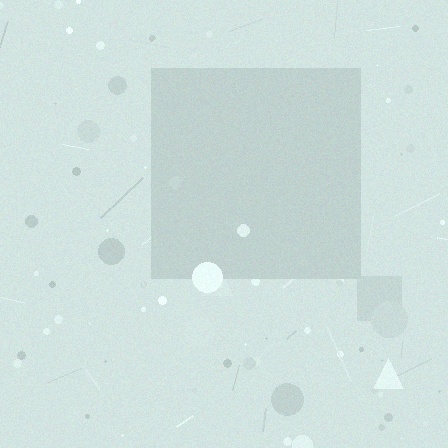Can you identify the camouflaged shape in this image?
The camouflaged shape is a square.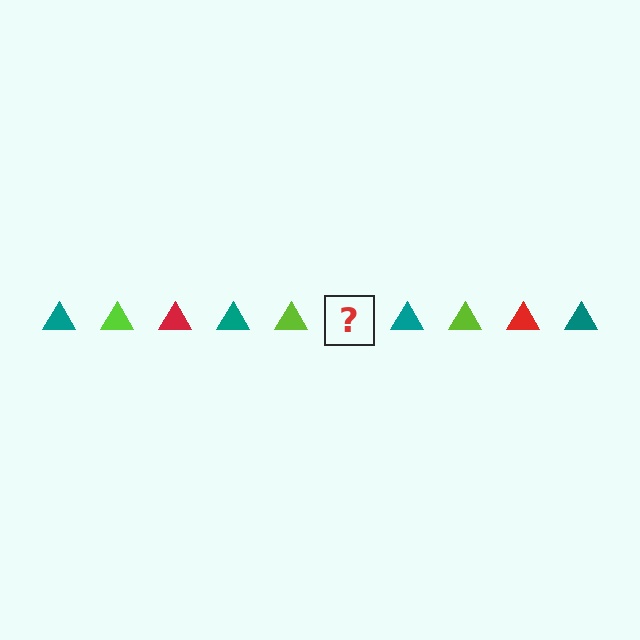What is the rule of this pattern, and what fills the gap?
The rule is that the pattern cycles through teal, lime, red triangles. The gap should be filled with a red triangle.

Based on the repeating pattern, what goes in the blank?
The blank should be a red triangle.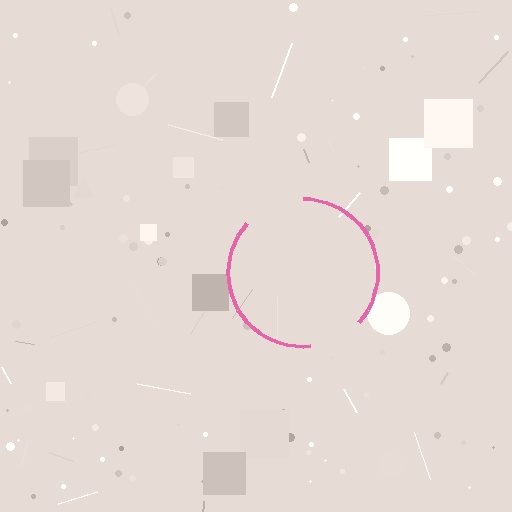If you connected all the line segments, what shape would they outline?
They would outline a circle.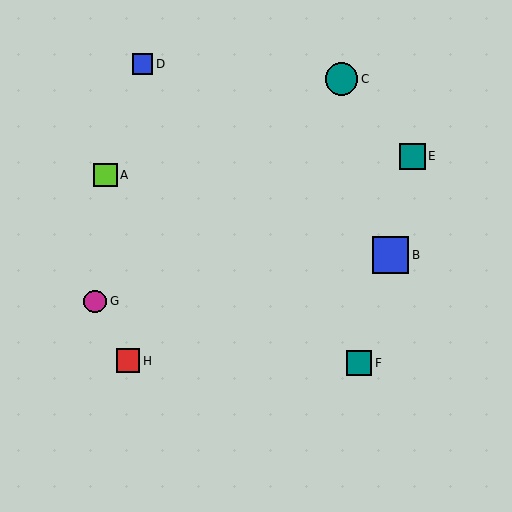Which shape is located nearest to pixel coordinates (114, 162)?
The lime square (labeled A) at (105, 175) is nearest to that location.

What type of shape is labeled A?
Shape A is a lime square.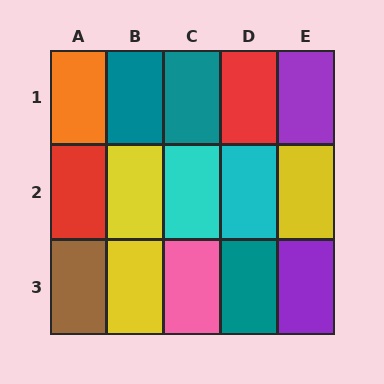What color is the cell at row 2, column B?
Yellow.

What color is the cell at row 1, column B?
Teal.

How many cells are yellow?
3 cells are yellow.